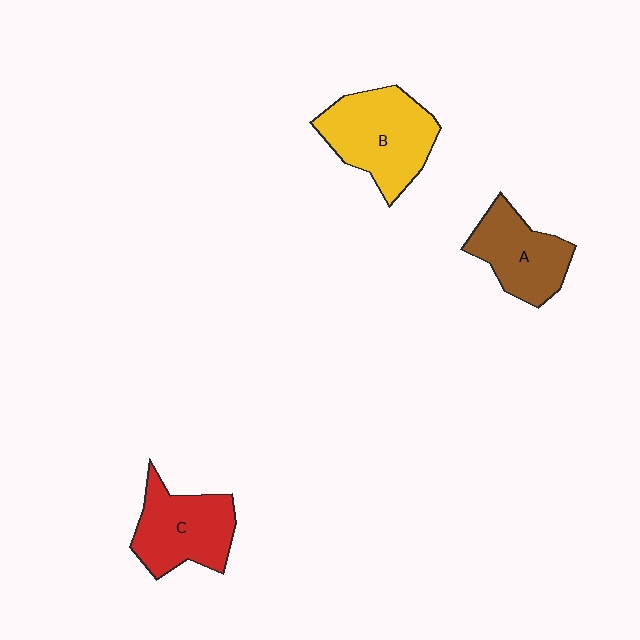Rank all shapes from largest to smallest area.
From largest to smallest: B (yellow), C (red), A (brown).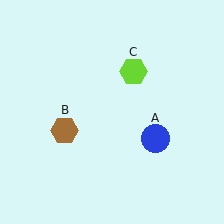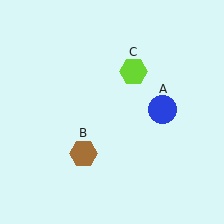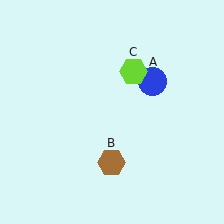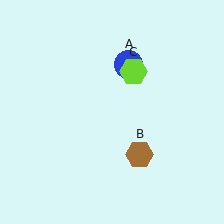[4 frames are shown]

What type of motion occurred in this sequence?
The blue circle (object A), brown hexagon (object B) rotated counterclockwise around the center of the scene.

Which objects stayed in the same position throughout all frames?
Lime hexagon (object C) remained stationary.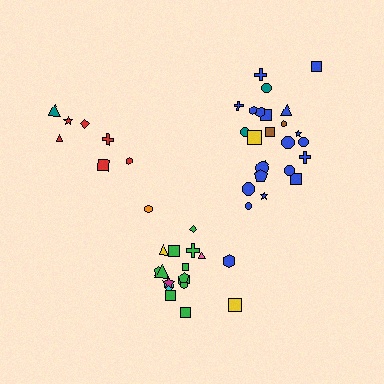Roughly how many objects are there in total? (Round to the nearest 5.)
Roughly 50 objects in total.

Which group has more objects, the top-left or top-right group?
The top-right group.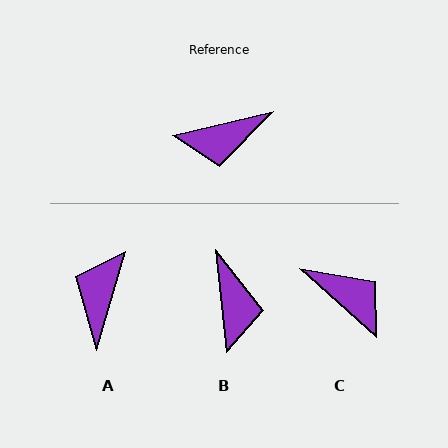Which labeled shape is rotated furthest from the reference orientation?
C, about 125 degrees away.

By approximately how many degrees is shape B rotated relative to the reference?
Approximately 83 degrees counter-clockwise.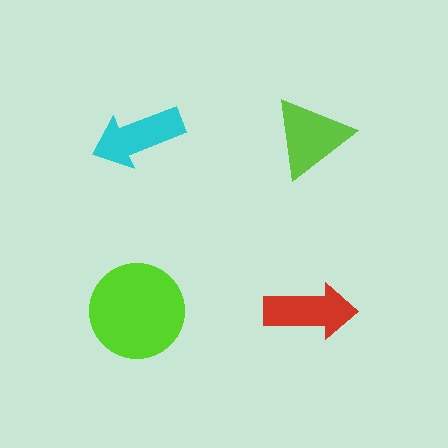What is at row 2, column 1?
A lime circle.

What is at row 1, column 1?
A cyan arrow.